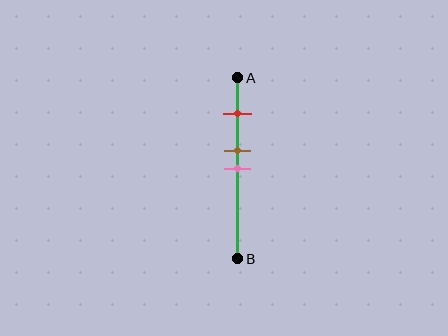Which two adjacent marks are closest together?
The brown and pink marks are the closest adjacent pair.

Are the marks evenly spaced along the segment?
No, the marks are not evenly spaced.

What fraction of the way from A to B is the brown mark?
The brown mark is approximately 40% (0.4) of the way from A to B.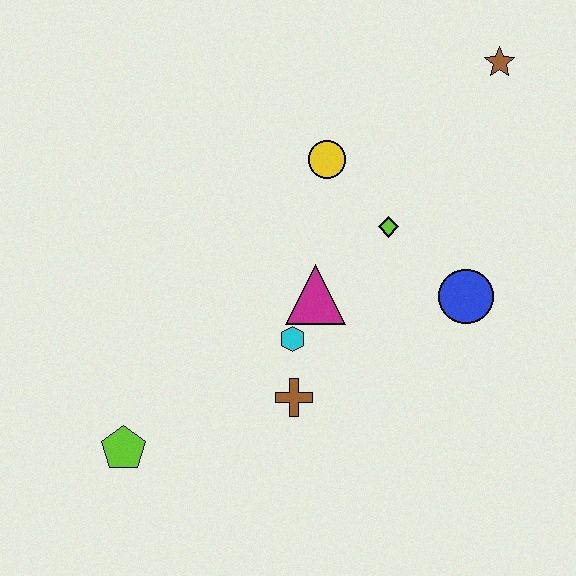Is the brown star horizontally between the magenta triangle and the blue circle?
No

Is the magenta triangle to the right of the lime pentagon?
Yes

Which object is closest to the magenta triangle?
The cyan hexagon is closest to the magenta triangle.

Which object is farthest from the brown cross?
The brown star is farthest from the brown cross.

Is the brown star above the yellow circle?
Yes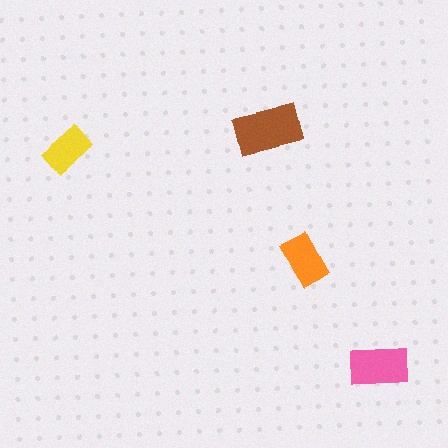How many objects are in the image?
There are 4 objects in the image.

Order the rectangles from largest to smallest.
the brown one, the pink one, the orange one, the yellow one.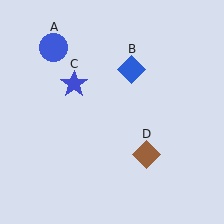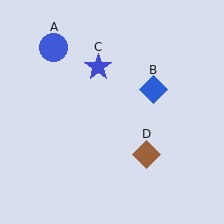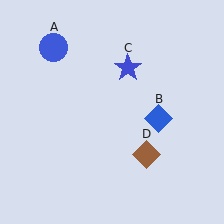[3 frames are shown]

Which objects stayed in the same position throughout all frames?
Blue circle (object A) and brown diamond (object D) remained stationary.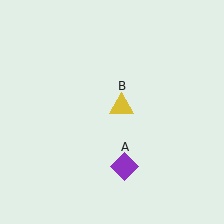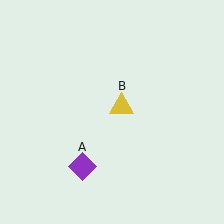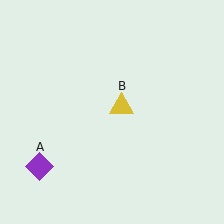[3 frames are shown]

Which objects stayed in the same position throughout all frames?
Yellow triangle (object B) remained stationary.